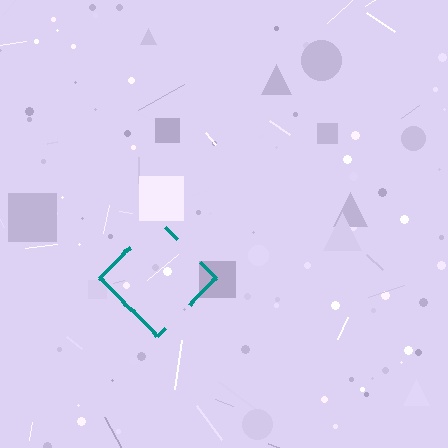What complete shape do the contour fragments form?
The contour fragments form a diamond.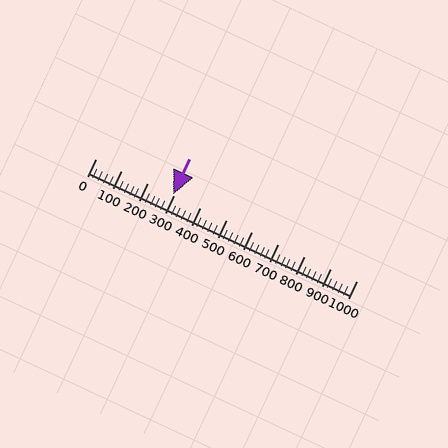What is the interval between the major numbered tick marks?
The major tick marks are spaced 100 units apart.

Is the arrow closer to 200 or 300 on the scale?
The arrow is closer to 300.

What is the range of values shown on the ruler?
The ruler shows values from 0 to 1000.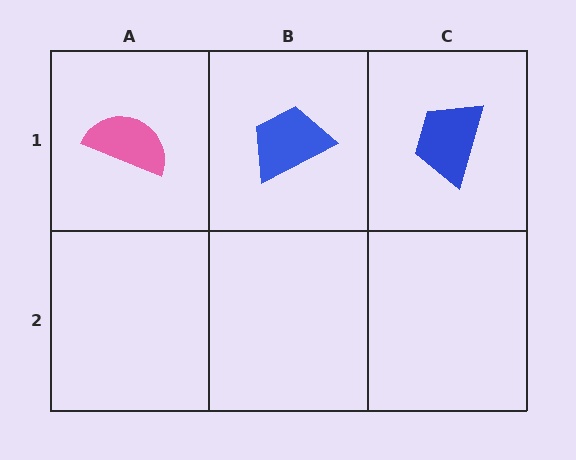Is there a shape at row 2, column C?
No, that cell is empty.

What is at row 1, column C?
A blue trapezoid.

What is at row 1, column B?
A blue trapezoid.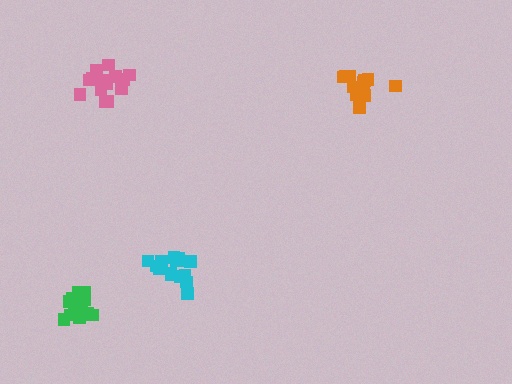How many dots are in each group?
Group 1: 15 dots, Group 2: 15 dots, Group 3: 16 dots, Group 4: 15 dots (61 total).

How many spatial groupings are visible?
There are 4 spatial groupings.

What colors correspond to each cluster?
The clusters are colored: pink, green, orange, cyan.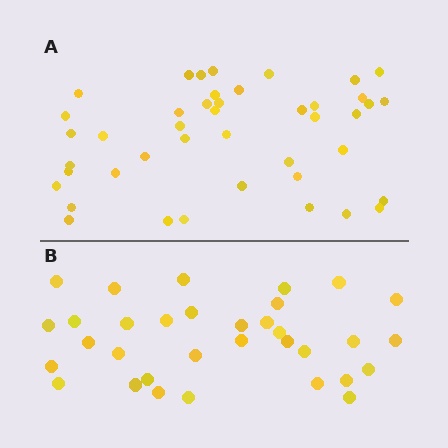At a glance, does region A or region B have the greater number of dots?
Region A (the top region) has more dots.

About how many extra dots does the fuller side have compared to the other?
Region A has roughly 10 or so more dots than region B.